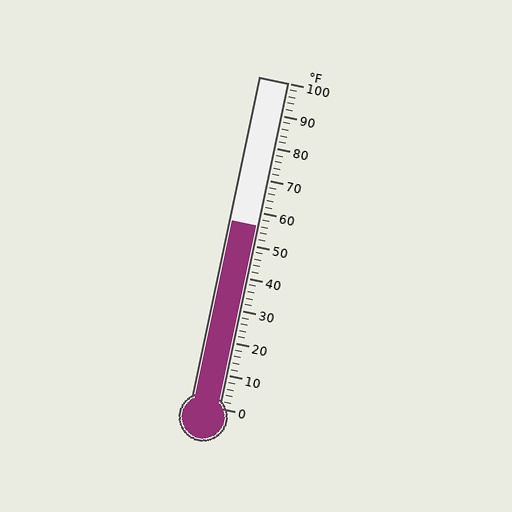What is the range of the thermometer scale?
The thermometer scale ranges from 0°F to 100°F.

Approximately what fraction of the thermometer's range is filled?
The thermometer is filled to approximately 55% of its range.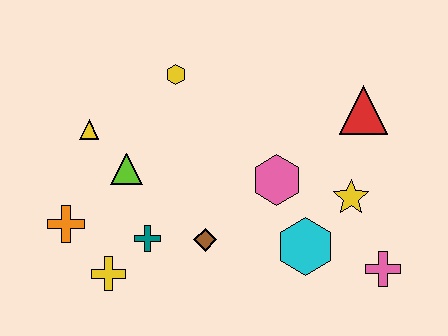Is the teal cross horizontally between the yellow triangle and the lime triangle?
No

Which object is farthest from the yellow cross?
The red triangle is farthest from the yellow cross.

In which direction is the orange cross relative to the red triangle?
The orange cross is to the left of the red triangle.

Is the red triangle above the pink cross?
Yes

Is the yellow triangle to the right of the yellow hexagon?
No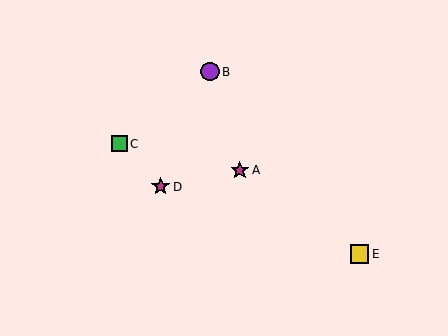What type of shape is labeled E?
Shape E is a yellow square.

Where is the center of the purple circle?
The center of the purple circle is at (210, 72).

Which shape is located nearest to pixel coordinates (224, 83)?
The purple circle (labeled B) at (210, 72) is nearest to that location.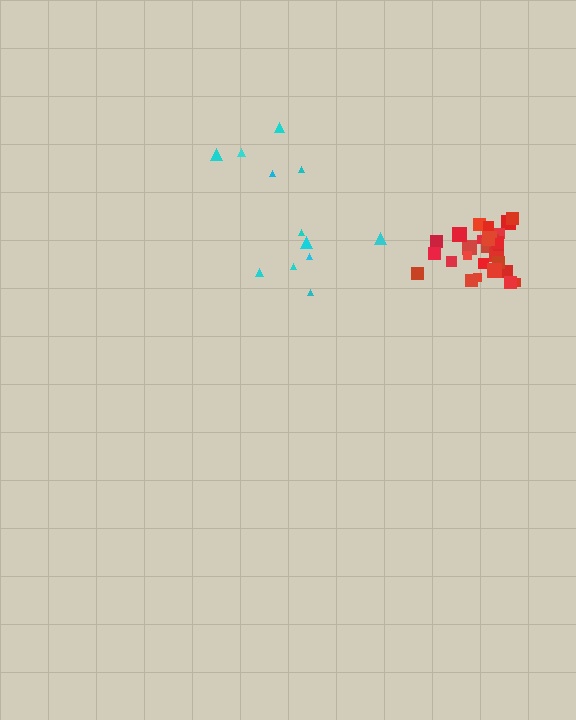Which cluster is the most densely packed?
Red.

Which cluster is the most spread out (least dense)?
Cyan.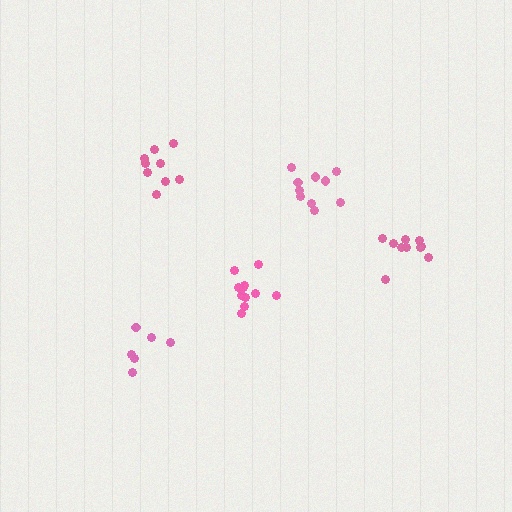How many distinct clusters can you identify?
There are 5 distinct clusters.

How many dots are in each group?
Group 1: 10 dots, Group 2: 11 dots, Group 3: 9 dots, Group 4: 10 dots, Group 5: 6 dots (46 total).